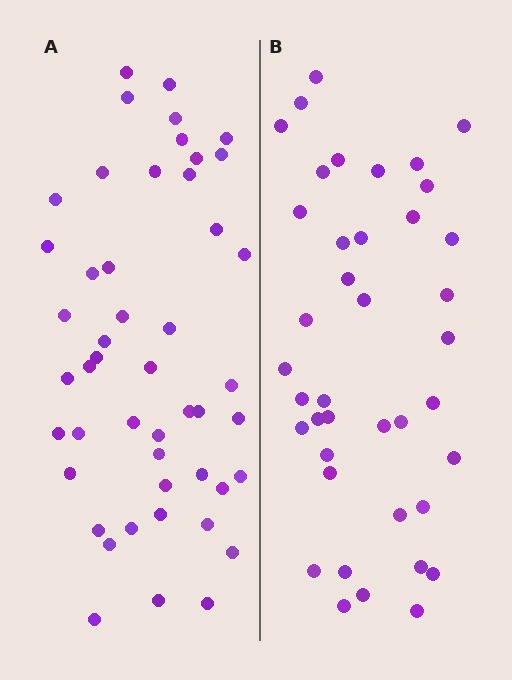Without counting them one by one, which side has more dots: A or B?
Region A (the left region) has more dots.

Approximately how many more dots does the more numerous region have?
Region A has roughly 8 or so more dots than region B.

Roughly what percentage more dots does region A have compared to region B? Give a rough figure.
About 20% more.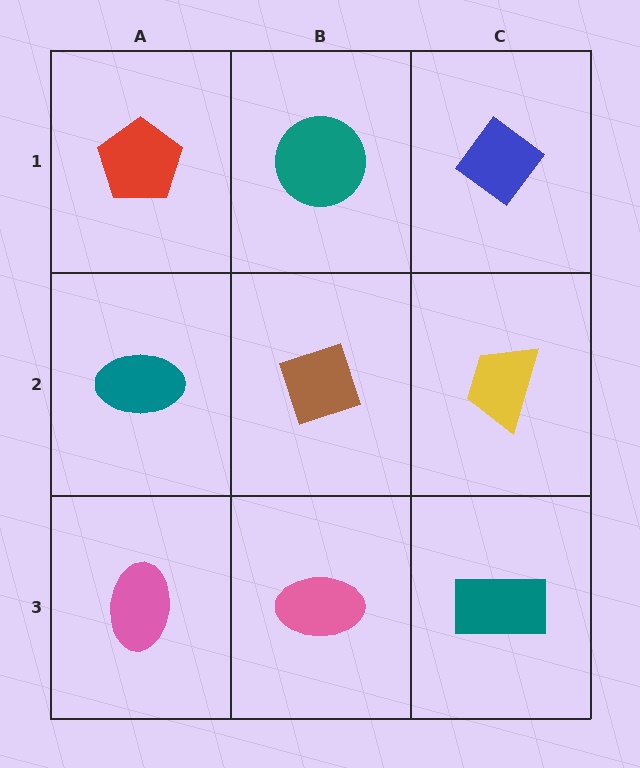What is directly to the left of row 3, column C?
A pink ellipse.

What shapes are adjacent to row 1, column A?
A teal ellipse (row 2, column A), a teal circle (row 1, column B).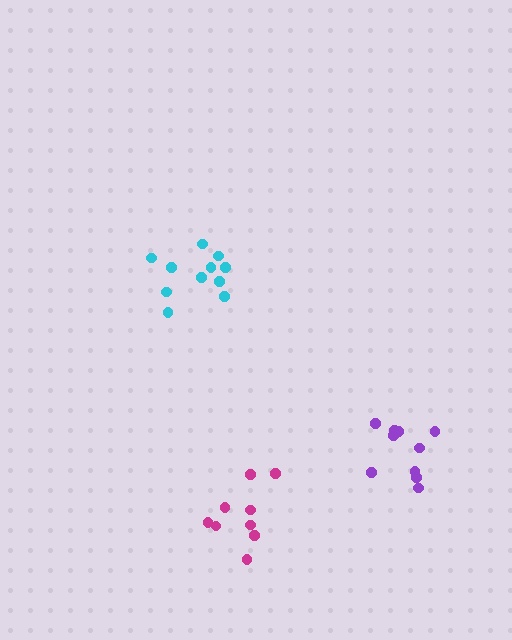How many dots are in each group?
Group 1: 10 dots, Group 2: 11 dots, Group 3: 9 dots (30 total).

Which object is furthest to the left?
The cyan cluster is leftmost.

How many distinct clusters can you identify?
There are 3 distinct clusters.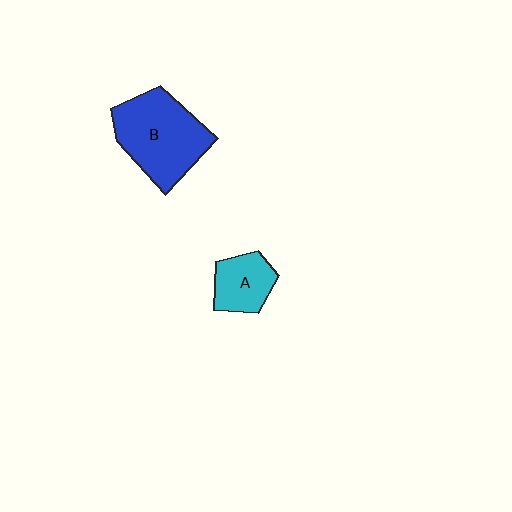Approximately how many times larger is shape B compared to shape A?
Approximately 2.1 times.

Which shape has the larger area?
Shape B (blue).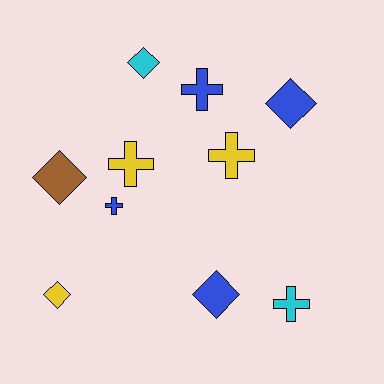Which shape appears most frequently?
Cross, with 5 objects.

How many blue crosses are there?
There are 2 blue crosses.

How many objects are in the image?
There are 10 objects.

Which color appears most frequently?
Blue, with 4 objects.